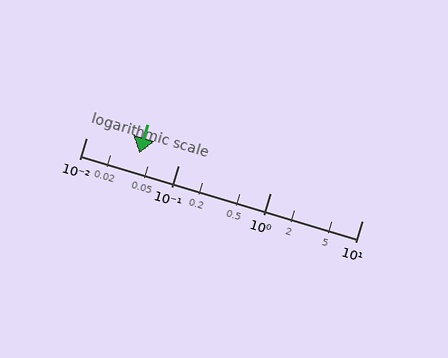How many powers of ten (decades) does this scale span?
The scale spans 3 decades, from 0.01 to 10.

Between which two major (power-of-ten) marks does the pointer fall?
The pointer is between 0.01 and 0.1.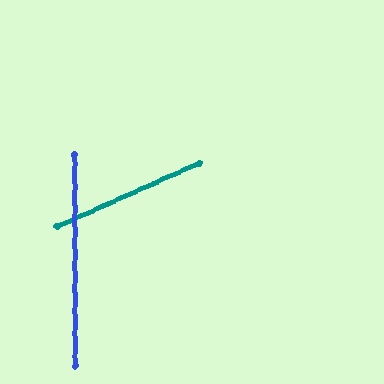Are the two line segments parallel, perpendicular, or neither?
Neither parallel nor perpendicular — they differ by about 66°.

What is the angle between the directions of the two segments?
Approximately 66 degrees.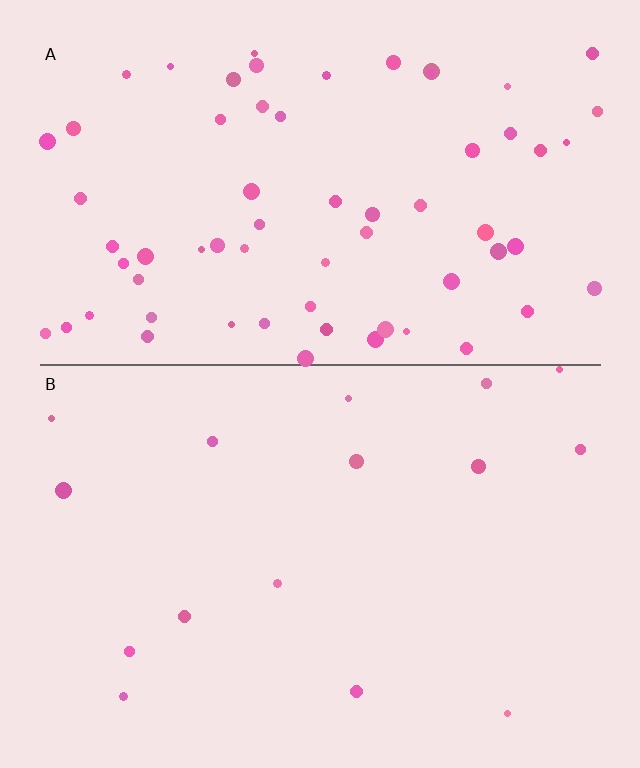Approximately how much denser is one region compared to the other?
Approximately 4.3× — region A over region B.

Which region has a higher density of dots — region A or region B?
A (the top).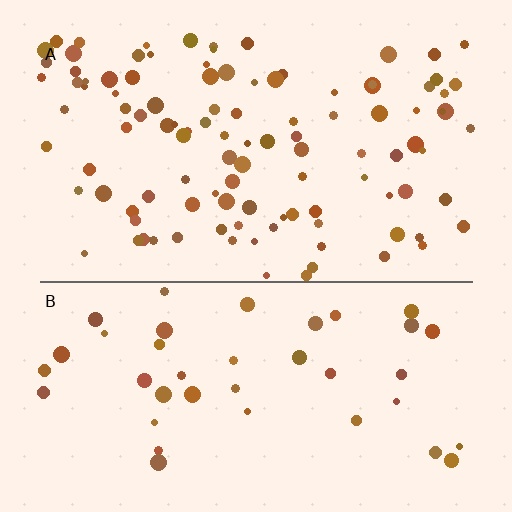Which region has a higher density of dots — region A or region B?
A (the top).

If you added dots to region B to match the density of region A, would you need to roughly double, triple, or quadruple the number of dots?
Approximately triple.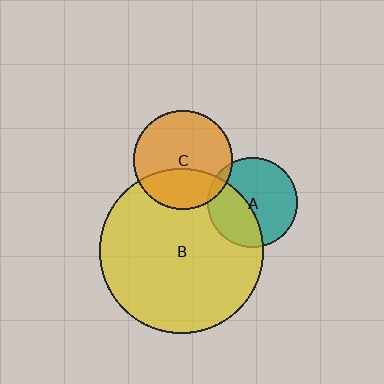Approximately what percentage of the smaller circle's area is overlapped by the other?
Approximately 5%.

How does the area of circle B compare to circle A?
Approximately 3.4 times.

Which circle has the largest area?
Circle B (yellow).